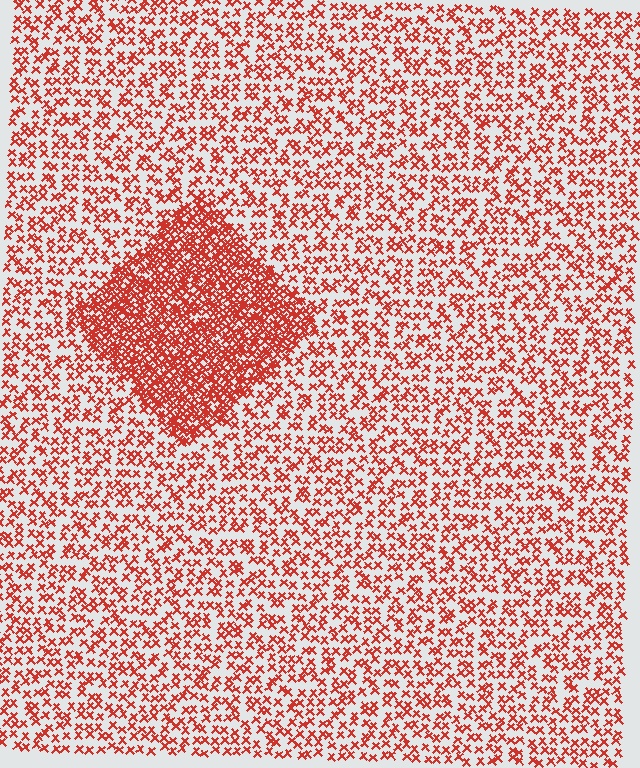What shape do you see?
I see a diamond.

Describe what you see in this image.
The image contains small red elements arranged at two different densities. A diamond-shaped region is visible where the elements are more densely packed than the surrounding area.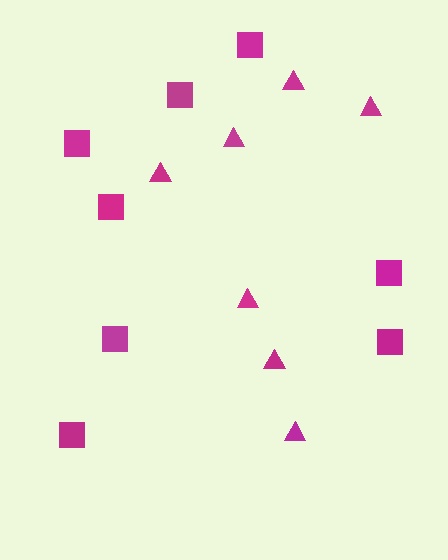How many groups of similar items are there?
There are 2 groups: one group of triangles (7) and one group of squares (8).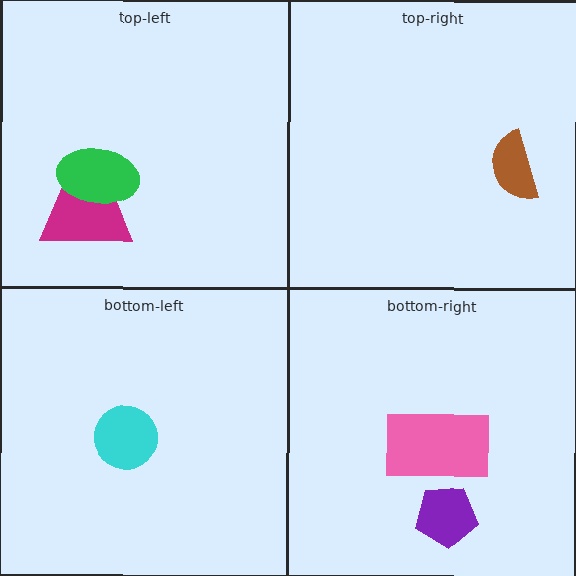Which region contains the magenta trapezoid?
The top-left region.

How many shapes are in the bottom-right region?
2.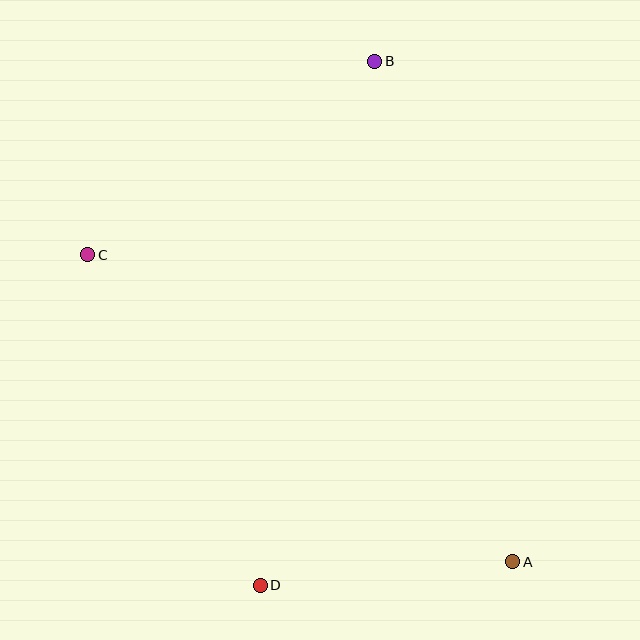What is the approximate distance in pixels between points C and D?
The distance between C and D is approximately 373 pixels.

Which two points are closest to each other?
Points A and D are closest to each other.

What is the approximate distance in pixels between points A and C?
The distance between A and C is approximately 525 pixels.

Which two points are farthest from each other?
Points B and D are farthest from each other.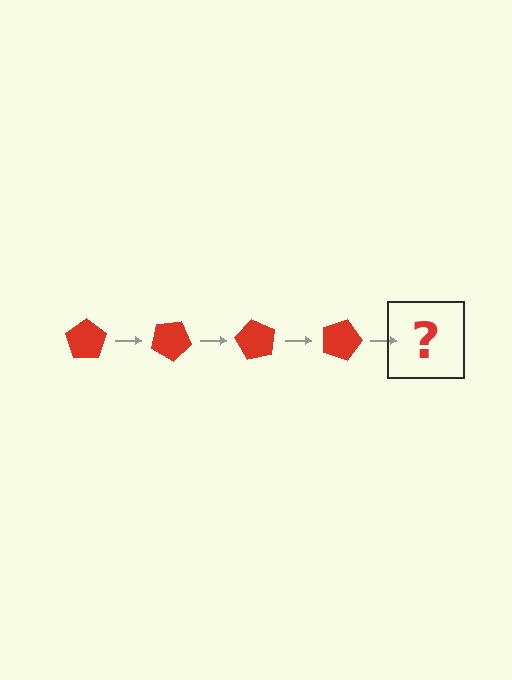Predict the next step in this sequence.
The next step is a red pentagon rotated 120 degrees.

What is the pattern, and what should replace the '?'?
The pattern is that the pentagon rotates 30 degrees each step. The '?' should be a red pentagon rotated 120 degrees.